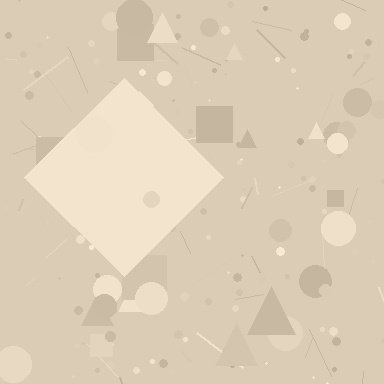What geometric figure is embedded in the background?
A diamond is embedded in the background.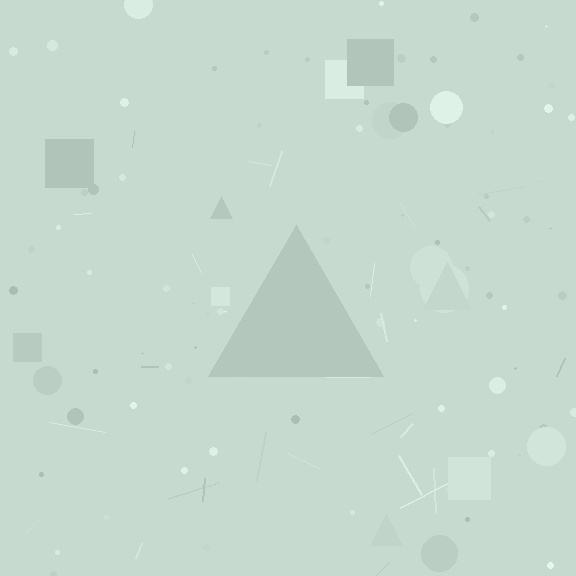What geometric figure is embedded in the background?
A triangle is embedded in the background.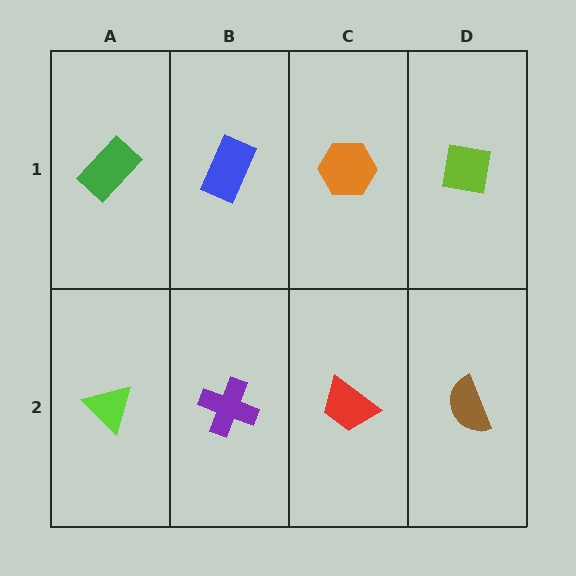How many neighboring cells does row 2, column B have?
3.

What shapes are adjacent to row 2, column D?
A lime square (row 1, column D), a red trapezoid (row 2, column C).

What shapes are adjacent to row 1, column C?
A red trapezoid (row 2, column C), a blue rectangle (row 1, column B), a lime square (row 1, column D).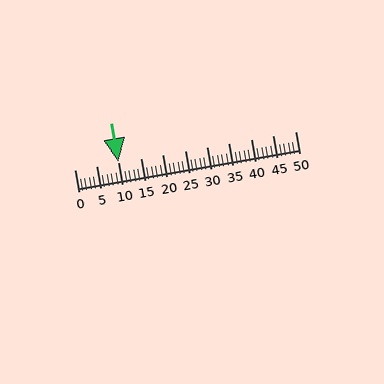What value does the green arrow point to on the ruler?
The green arrow points to approximately 10.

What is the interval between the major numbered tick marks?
The major tick marks are spaced 5 units apart.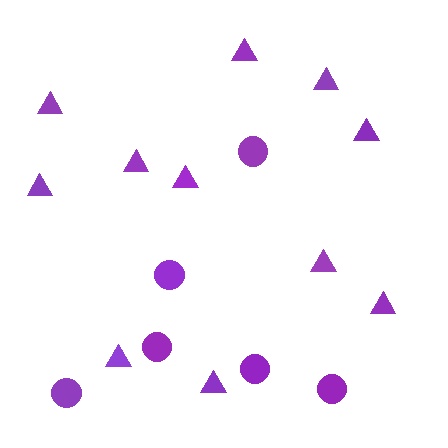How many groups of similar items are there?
There are 2 groups: one group of circles (6) and one group of triangles (11).